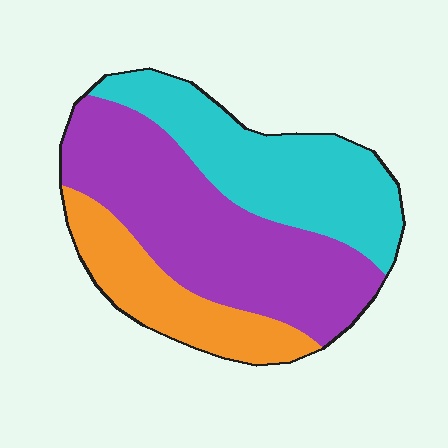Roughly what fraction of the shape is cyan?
Cyan covers about 35% of the shape.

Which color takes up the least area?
Orange, at roughly 20%.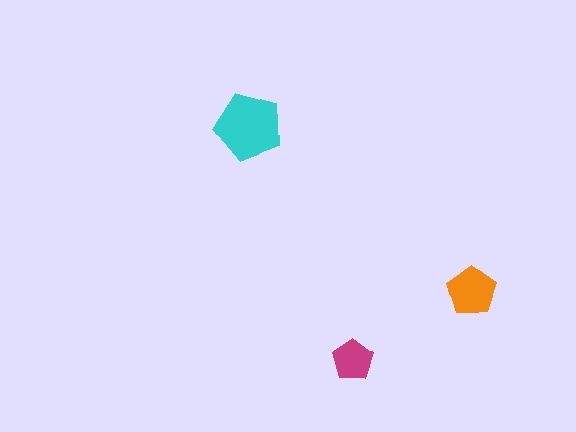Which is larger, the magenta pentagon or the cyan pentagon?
The cyan one.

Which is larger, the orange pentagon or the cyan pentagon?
The cyan one.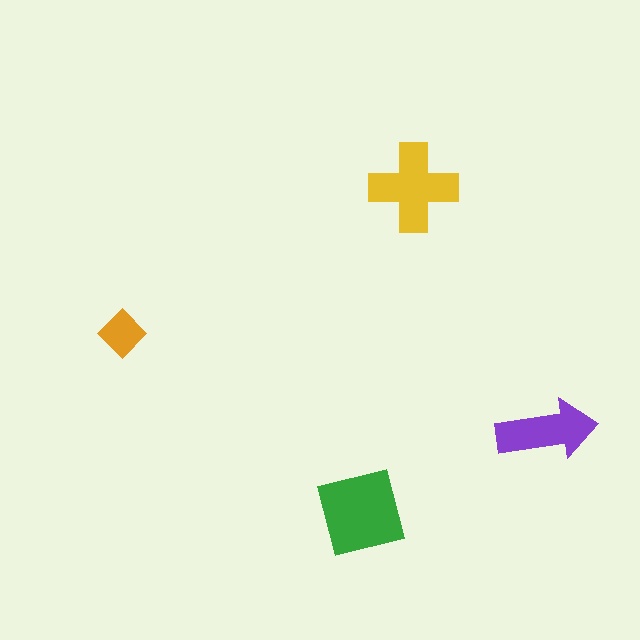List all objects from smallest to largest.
The orange diamond, the purple arrow, the yellow cross, the green square.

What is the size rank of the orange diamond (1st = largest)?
4th.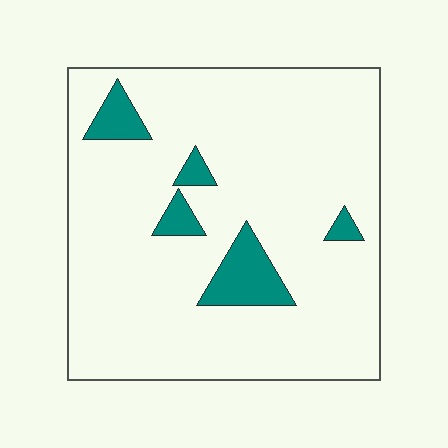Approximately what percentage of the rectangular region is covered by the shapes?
Approximately 10%.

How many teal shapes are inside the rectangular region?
5.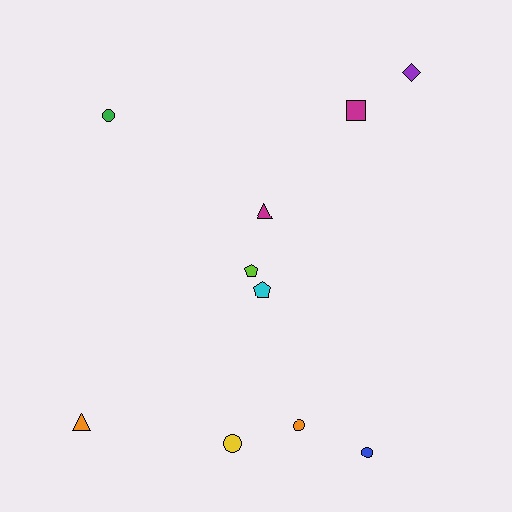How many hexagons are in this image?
There are no hexagons.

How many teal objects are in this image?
There are no teal objects.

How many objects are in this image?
There are 10 objects.